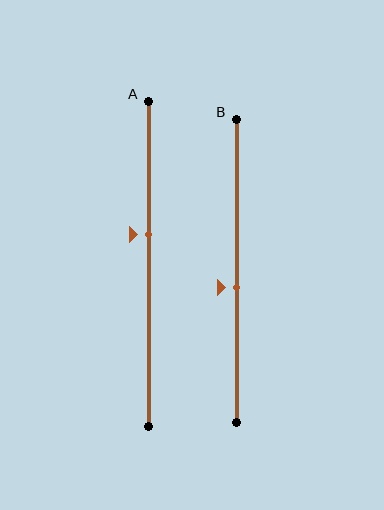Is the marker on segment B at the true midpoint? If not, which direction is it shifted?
No, the marker on segment B is shifted downward by about 6% of the segment length.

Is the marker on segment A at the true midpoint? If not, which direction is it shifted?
No, the marker on segment A is shifted upward by about 9% of the segment length.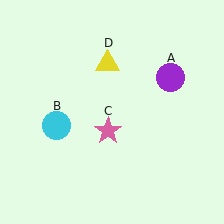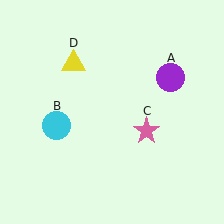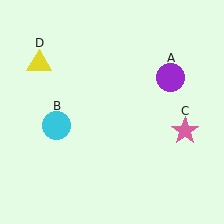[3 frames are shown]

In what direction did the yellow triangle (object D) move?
The yellow triangle (object D) moved left.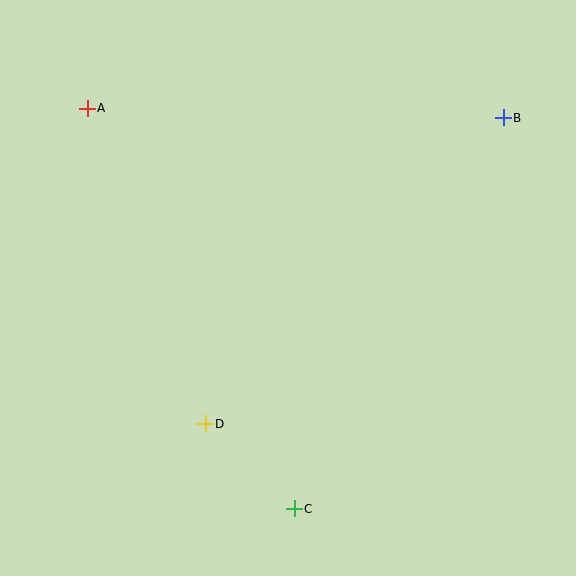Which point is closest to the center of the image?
Point D at (205, 424) is closest to the center.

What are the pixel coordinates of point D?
Point D is at (205, 424).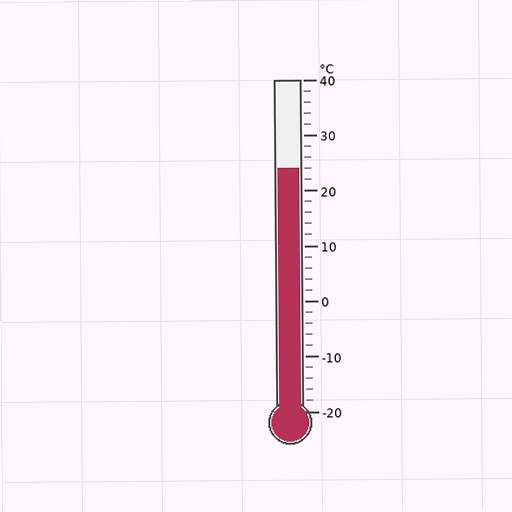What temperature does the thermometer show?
The thermometer shows approximately 24°C.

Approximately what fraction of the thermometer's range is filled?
The thermometer is filled to approximately 75% of its range.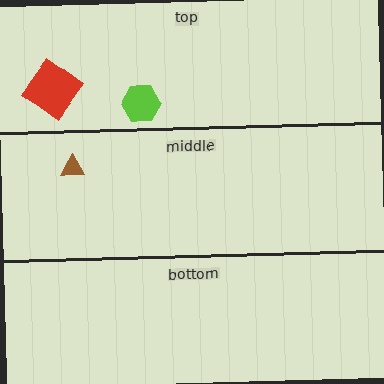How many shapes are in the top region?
2.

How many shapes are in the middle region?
1.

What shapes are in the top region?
The red diamond, the lime hexagon.